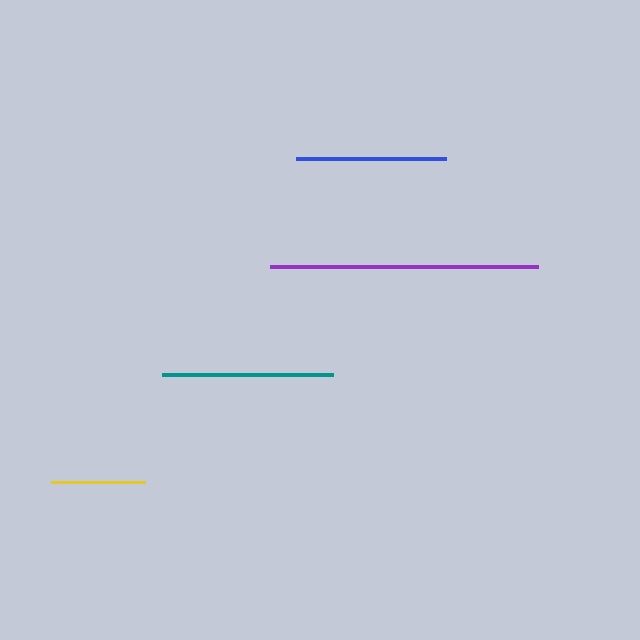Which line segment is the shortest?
The yellow line is the shortest at approximately 94 pixels.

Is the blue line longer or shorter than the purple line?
The purple line is longer than the blue line.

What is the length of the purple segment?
The purple segment is approximately 268 pixels long.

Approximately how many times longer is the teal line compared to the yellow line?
The teal line is approximately 1.8 times the length of the yellow line.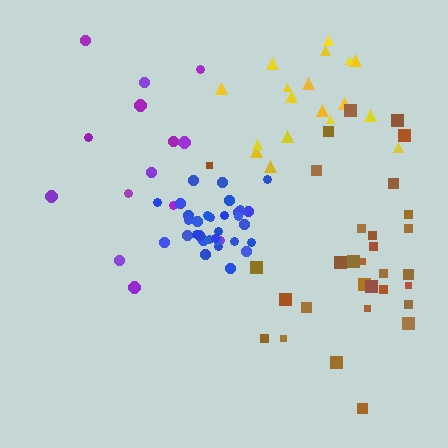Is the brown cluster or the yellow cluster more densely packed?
Brown.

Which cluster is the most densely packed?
Blue.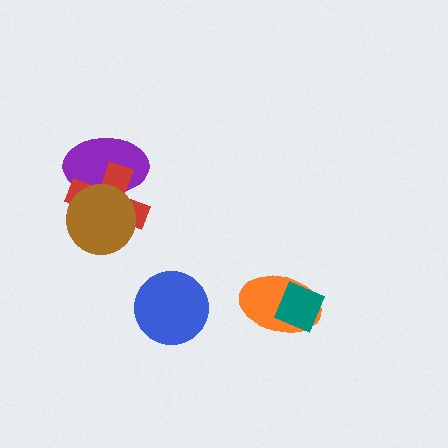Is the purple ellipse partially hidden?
Yes, it is partially covered by another shape.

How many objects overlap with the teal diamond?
1 object overlaps with the teal diamond.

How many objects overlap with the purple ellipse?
2 objects overlap with the purple ellipse.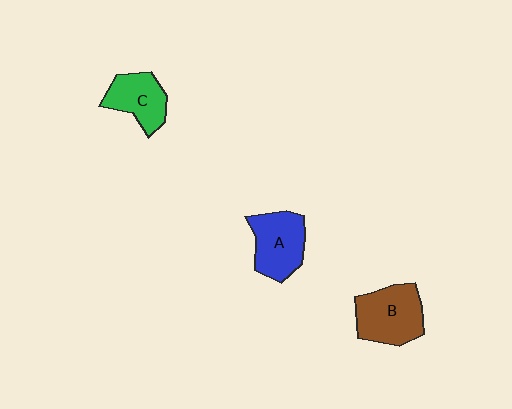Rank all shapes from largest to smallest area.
From largest to smallest: B (brown), A (blue), C (green).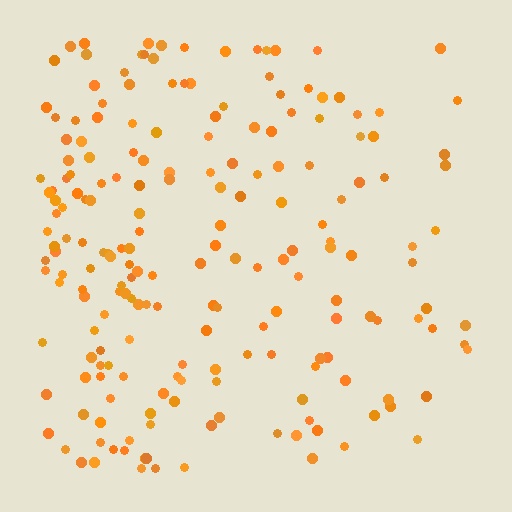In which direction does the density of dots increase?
From right to left, with the left side densest.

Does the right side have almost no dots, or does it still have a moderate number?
Still a moderate number, just noticeably fewer than the left.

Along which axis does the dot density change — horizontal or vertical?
Horizontal.